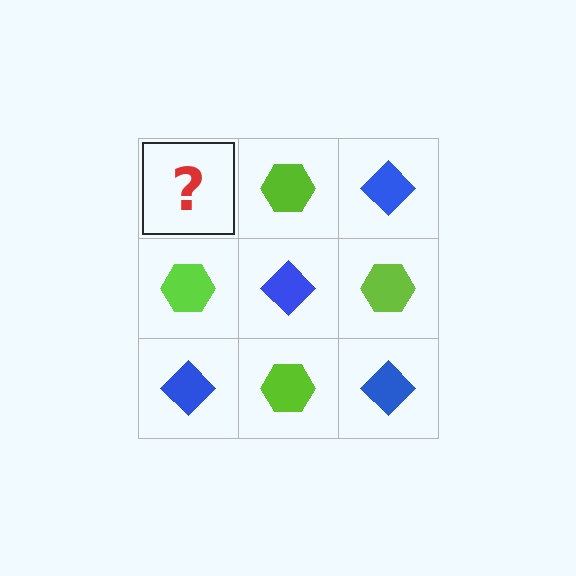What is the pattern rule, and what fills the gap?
The rule is that it alternates blue diamond and lime hexagon in a checkerboard pattern. The gap should be filled with a blue diamond.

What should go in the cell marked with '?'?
The missing cell should contain a blue diamond.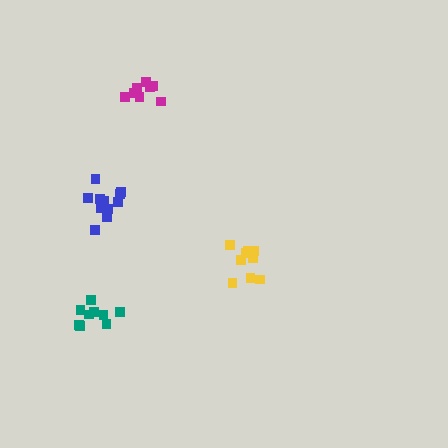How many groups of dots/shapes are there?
There are 4 groups.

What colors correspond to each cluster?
The clusters are colored: yellow, magenta, teal, blue.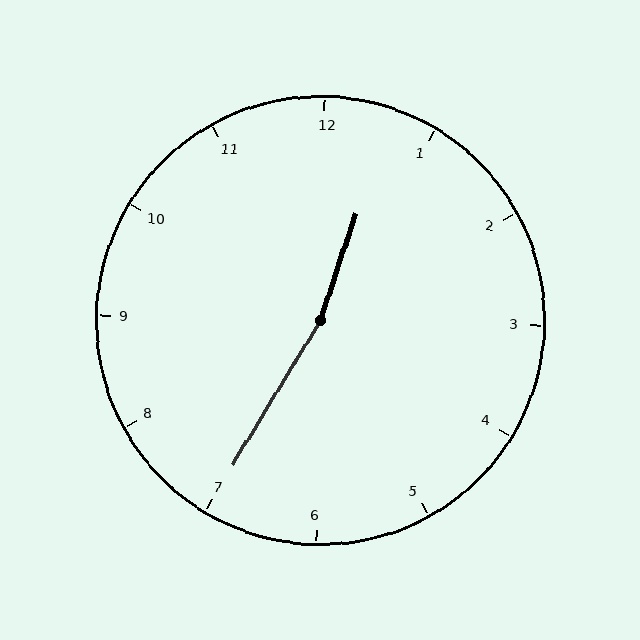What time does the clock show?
12:35.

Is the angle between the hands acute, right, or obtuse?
It is obtuse.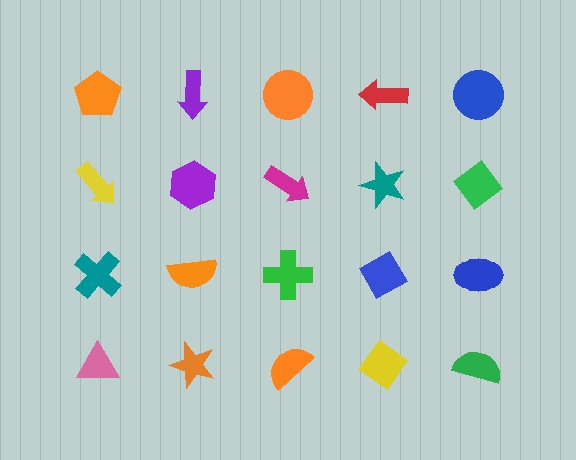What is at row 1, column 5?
A blue circle.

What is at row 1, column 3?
An orange circle.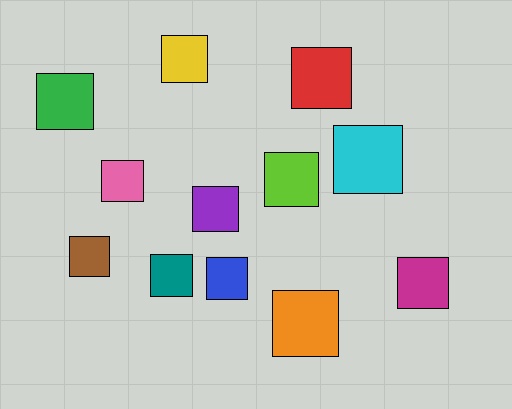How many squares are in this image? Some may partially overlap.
There are 12 squares.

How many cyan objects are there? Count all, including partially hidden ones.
There is 1 cyan object.